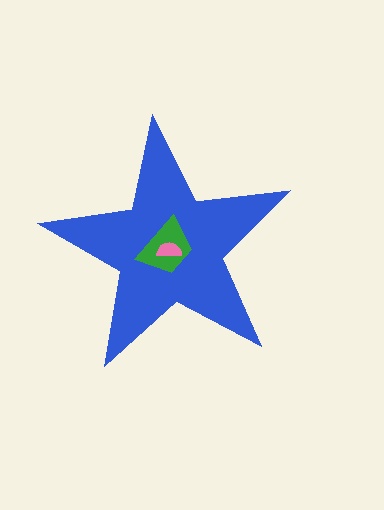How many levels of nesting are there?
3.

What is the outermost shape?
The blue star.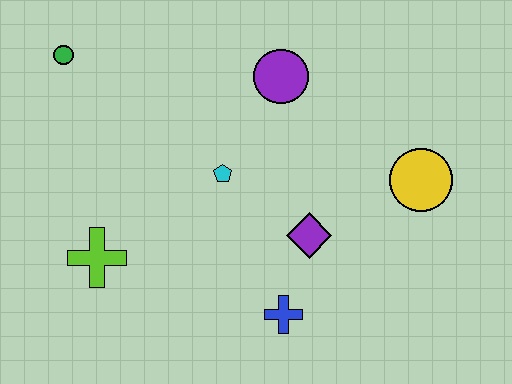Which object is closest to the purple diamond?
The blue cross is closest to the purple diamond.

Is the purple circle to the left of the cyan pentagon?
No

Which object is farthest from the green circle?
The yellow circle is farthest from the green circle.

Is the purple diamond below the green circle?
Yes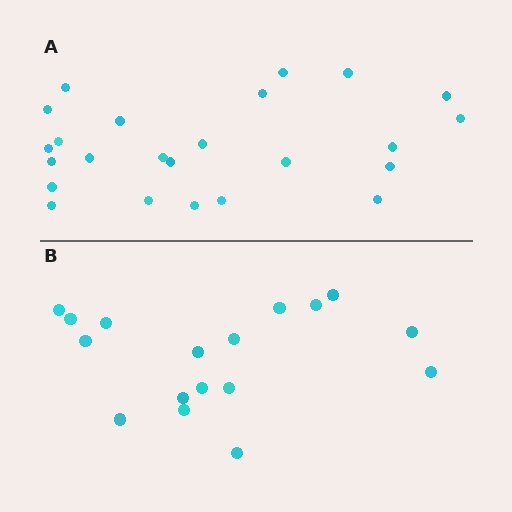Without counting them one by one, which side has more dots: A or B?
Region A (the top region) has more dots.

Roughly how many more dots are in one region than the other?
Region A has roughly 8 or so more dots than region B.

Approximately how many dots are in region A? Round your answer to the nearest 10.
About 20 dots. (The exact count is 24, which rounds to 20.)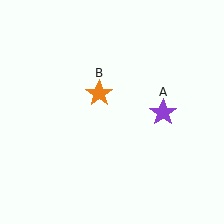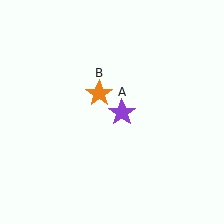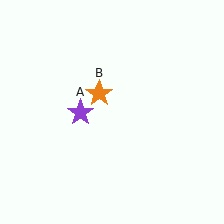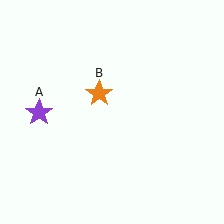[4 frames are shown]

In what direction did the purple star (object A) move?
The purple star (object A) moved left.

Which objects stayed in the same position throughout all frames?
Orange star (object B) remained stationary.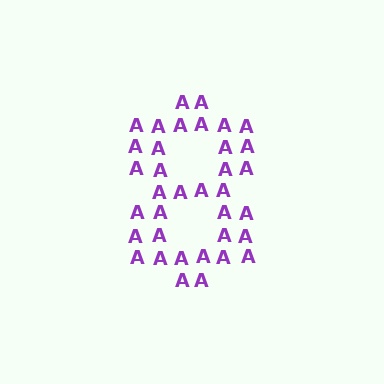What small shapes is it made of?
It is made of small letter A's.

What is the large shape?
The large shape is the digit 8.